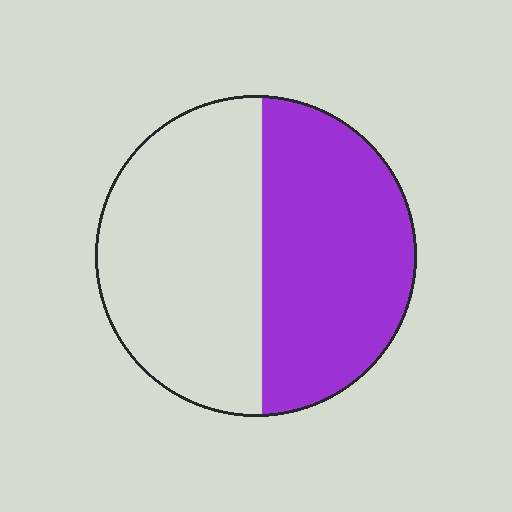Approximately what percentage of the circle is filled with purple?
Approximately 50%.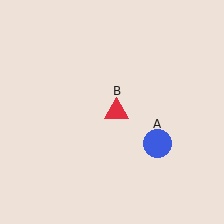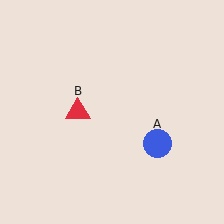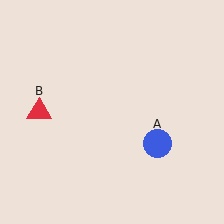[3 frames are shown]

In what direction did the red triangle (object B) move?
The red triangle (object B) moved left.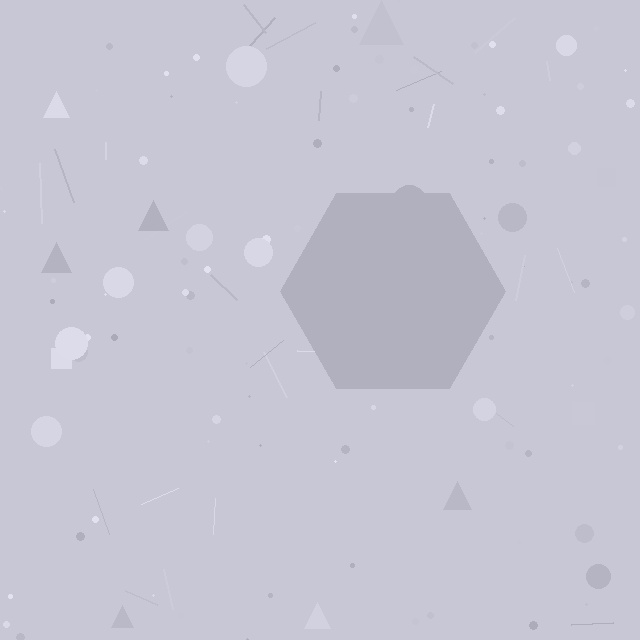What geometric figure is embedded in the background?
A hexagon is embedded in the background.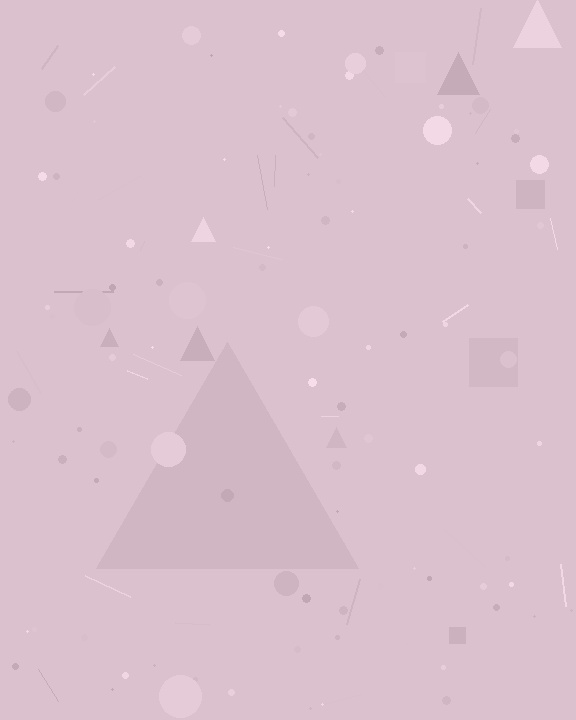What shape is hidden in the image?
A triangle is hidden in the image.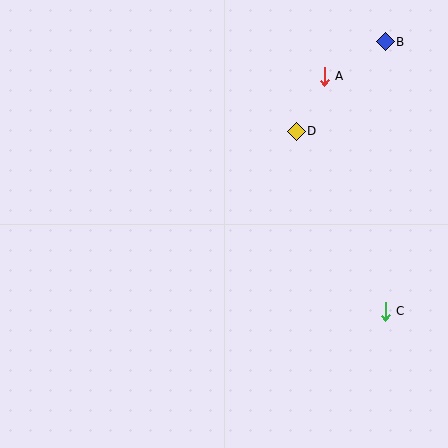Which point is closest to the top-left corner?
Point D is closest to the top-left corner.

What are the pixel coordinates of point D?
Point D is at (296, 131).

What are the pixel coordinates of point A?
Point A is at (324, 76).